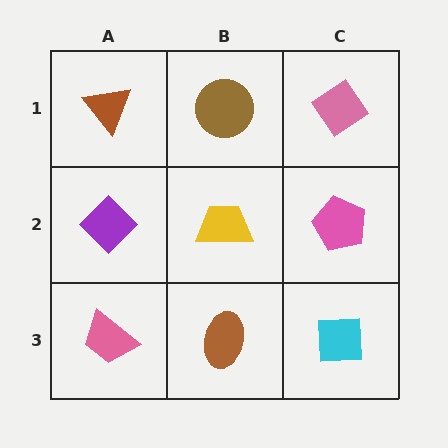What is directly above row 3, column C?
A pink pentagon.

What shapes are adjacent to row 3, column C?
A pink pentagon (row 2, column C), a brown ellipse (row 3, column B).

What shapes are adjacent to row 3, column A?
A purple diamond (row 2, column A), a brown ellipse (row 3, column B).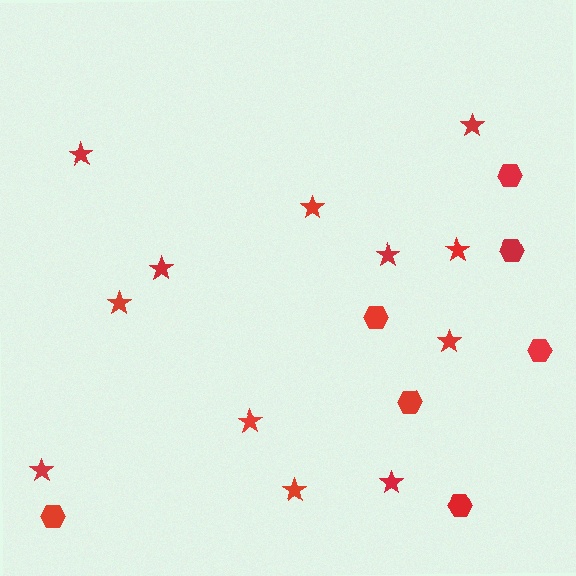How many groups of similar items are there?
There are 2 groups: one group of hexagons (7) and one group of stars (12).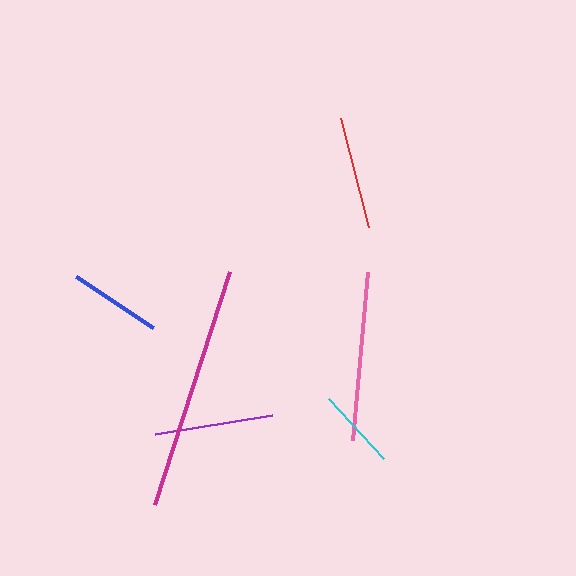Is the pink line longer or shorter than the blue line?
The pink line is longer than the blue line.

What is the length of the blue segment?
The blue segment is approximately 93 pixels long.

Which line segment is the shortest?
The cyan line is the shortest at approximately 81 pixels.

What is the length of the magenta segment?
The magenta segment is approximately 244 pixels long.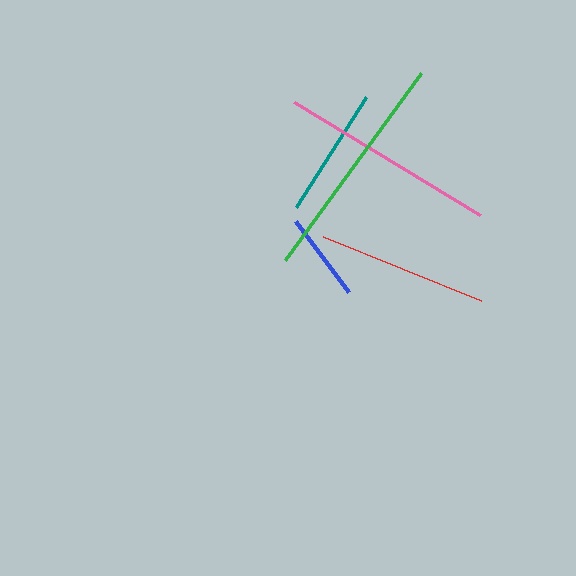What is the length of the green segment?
The green segment is approximately 231 pixels long.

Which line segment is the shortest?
The blue line is the shortest at approximately 88 pixels.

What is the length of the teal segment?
The teal segment is approximately 130 pixels long.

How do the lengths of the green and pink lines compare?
The green and pink lines are approximately the same length.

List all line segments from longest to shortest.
From longest to shortest: green, pink, red, teal, blue.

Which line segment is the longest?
The green line is the longest at approximately 231 pixels.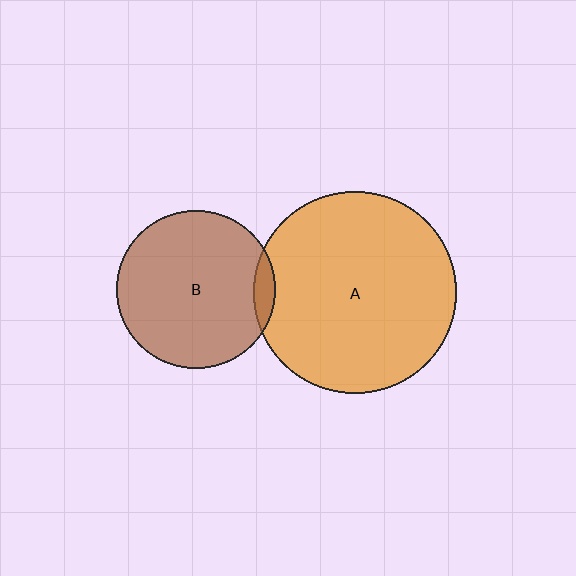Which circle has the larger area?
Circle A (orange).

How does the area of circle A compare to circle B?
Approximately 1.6 times.